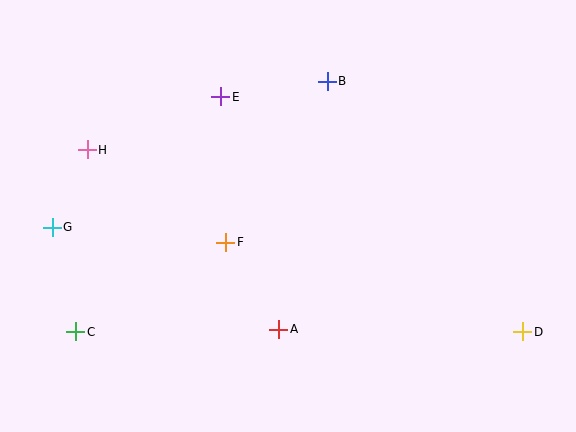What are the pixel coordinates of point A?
Point A is at (279, 329).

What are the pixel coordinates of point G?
Point G is at (52, 227).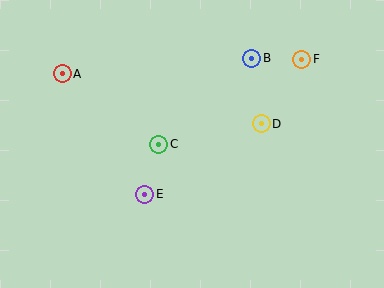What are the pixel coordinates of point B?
Point B is at (252, 58).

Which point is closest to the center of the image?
Point C at (159, 144) is closest to the center.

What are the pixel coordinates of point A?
Point A is at (62, 74).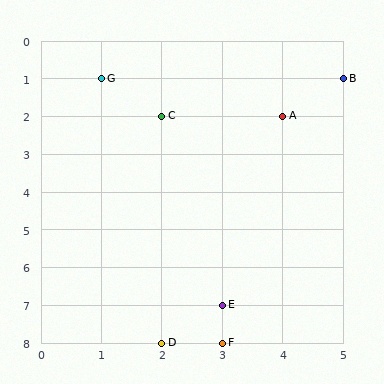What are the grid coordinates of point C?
Point C is at grid coordinates (2, 2).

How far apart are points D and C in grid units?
Points D and C are 6 rows apart.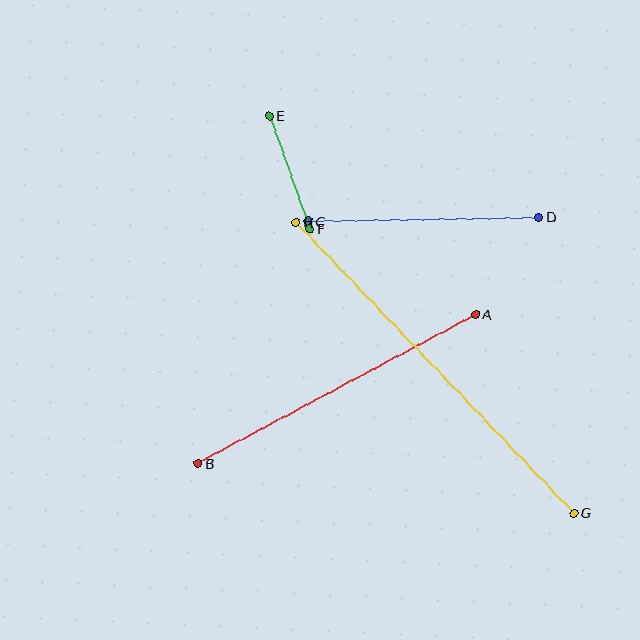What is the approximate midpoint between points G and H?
The midpoint is at approximately (435, 368) pixels.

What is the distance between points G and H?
The distance is approximately 402 pixels.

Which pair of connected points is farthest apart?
Points G and H are farthest apart.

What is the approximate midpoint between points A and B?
The midpoint is at approximately (337, 389) pixels.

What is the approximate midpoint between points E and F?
The midpoint is at approximately (290, 172) pixels.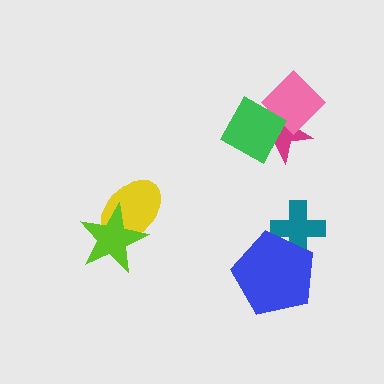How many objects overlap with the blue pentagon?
1 object overlaps with the blue pentagon.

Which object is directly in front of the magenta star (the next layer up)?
The pink diamond is directly in front of the magenta star.